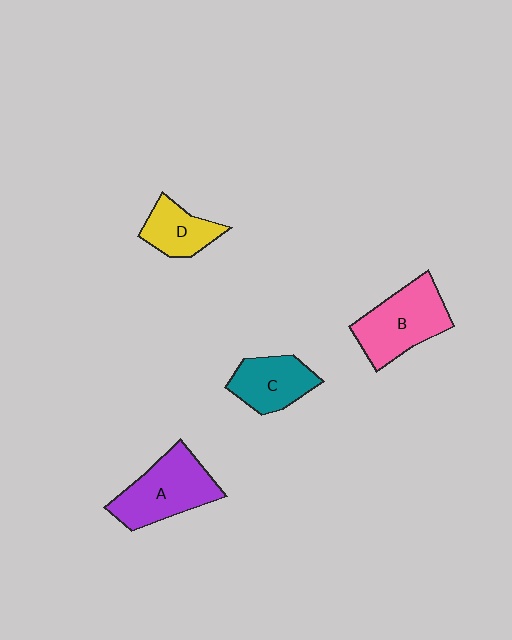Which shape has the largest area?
Shape A (purple).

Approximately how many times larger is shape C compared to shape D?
Approximately 1.2 times.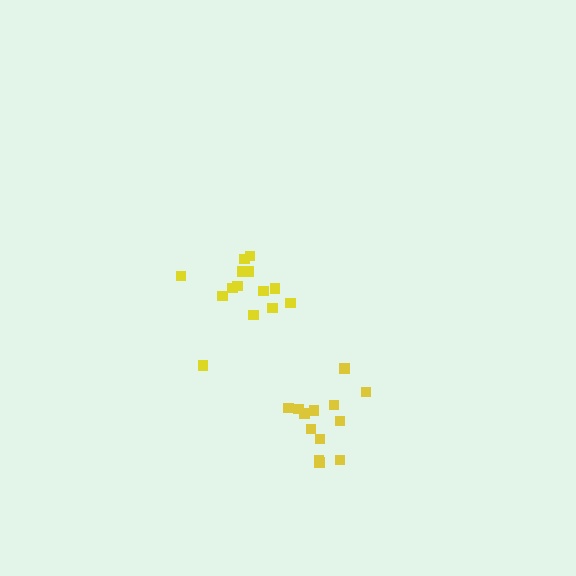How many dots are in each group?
Group 1: 13 dots, Group 2: 14 dots (27 total).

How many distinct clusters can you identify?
There are 2 distinct clusters.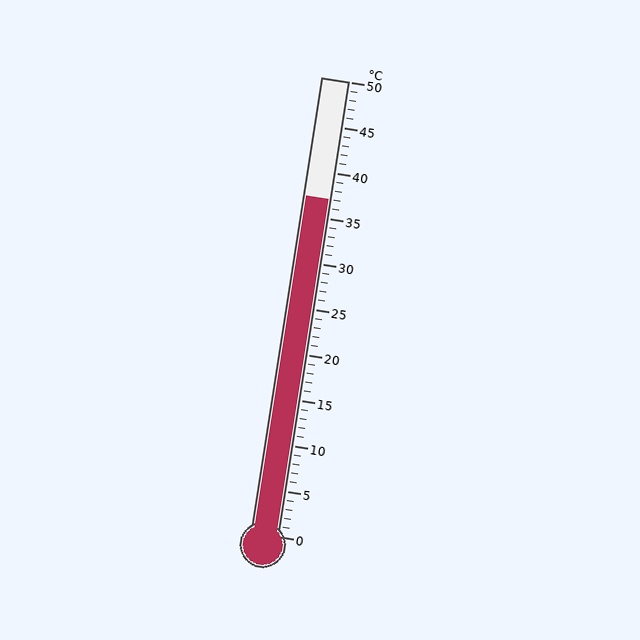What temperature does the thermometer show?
The thermometer shows approximately 37°C.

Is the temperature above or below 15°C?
The temperature is above 15°C.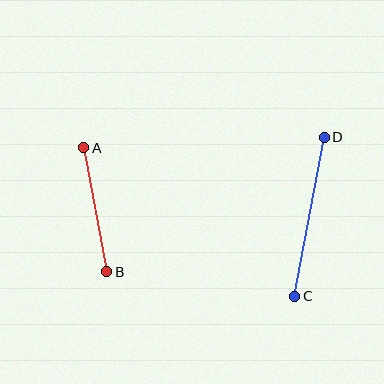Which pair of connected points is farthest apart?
Points C and D are farthest apart.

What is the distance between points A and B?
The distance is approximately 126 pixels.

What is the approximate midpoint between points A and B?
The midpoint is at approximately (95, 210) pixels.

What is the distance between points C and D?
The distance is approximately 162 pixels.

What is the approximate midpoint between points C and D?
The midpoint is at approximately (310, 217) pixels.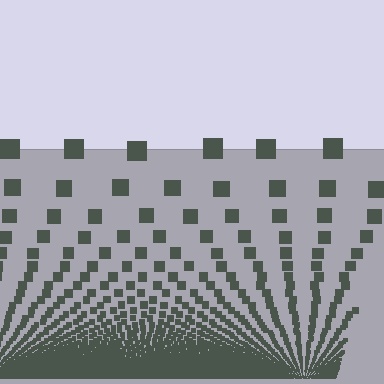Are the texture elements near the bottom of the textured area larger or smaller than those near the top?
Smaller. The gradient is inverted — elements near the bottom are smaller and denser.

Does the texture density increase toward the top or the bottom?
Density increases toward the bottom.